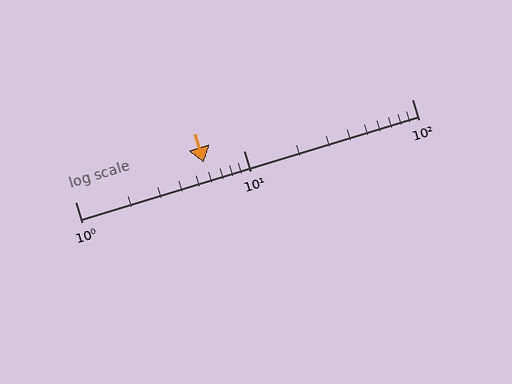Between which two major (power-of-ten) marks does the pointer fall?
The pointer is between 1 and 10.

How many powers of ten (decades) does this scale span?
The scale spans 2 decades, from 1 to 100.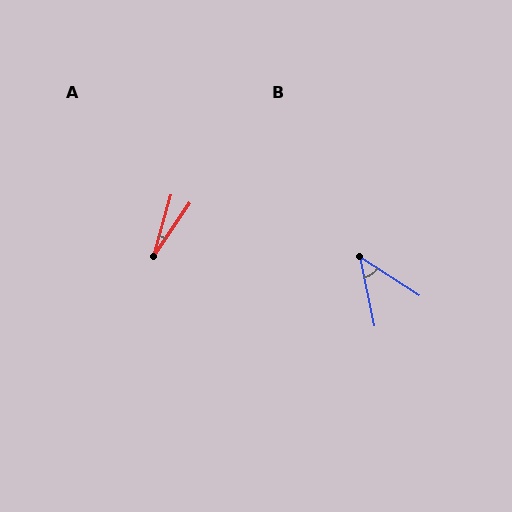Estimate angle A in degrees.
Approximately 18 degrees.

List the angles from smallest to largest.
A (18°), B (45°).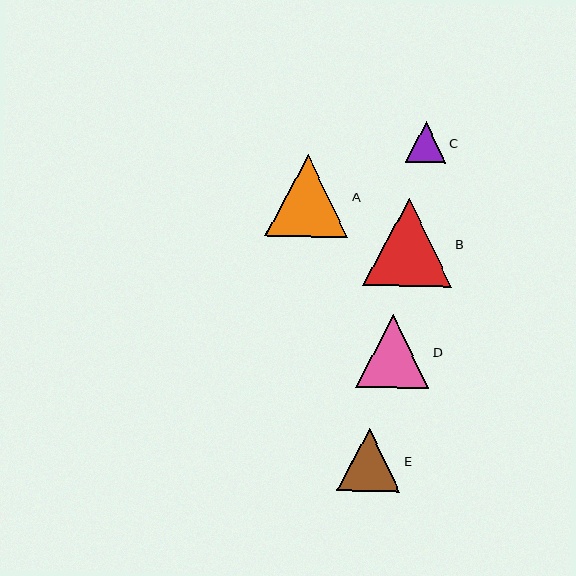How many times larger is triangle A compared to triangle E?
Triangle A is approximately 1.3 times the size of triangle E.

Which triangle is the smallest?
Triangle C is the smallest with a size of approximately 40 pixels.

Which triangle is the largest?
Triangle B is the largest with a size of approximately 88 pixels.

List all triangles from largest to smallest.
From largest to smallest: B, A, D, E, C.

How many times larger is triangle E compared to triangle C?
Triangle E is approximately 1.6 times the size of triangle C.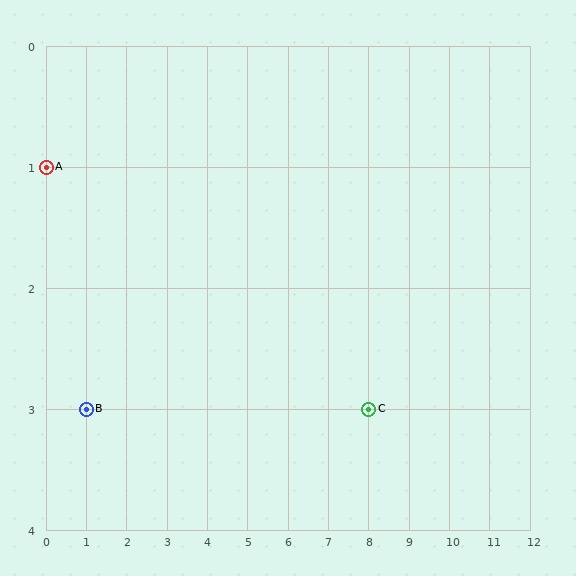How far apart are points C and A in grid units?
Points C and A are 8 columns and 2 rows apart (about 8.2 grid units diagonally).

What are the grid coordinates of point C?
Point C is at grid coordinates (8, 3).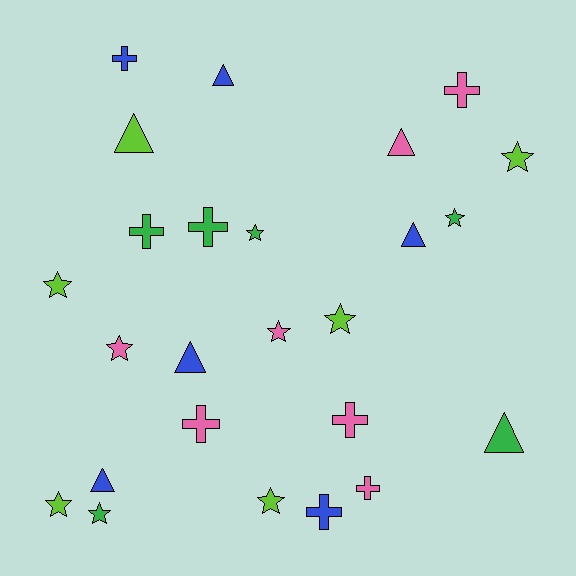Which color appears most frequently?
Pink, with 7 objects.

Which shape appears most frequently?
Star, with 10 objects.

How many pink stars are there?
There are 2 pink stars.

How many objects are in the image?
There are 25 objects.